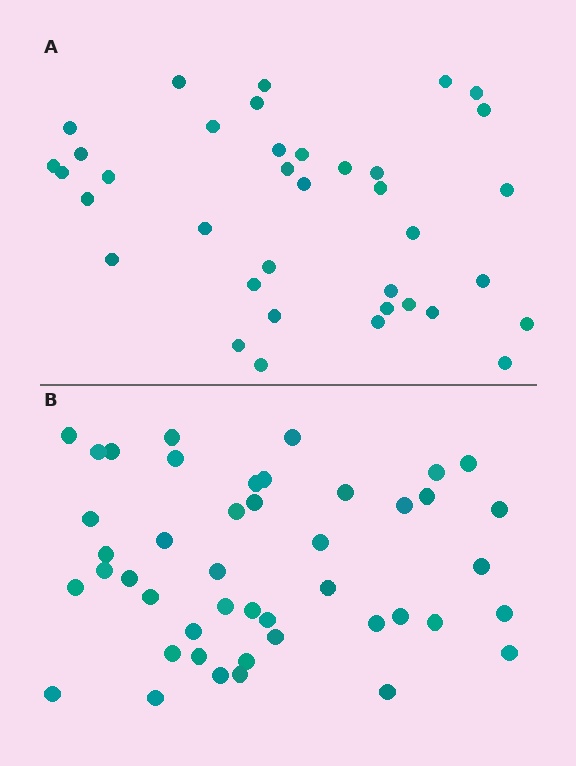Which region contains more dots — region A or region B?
Region B (the bottom region) has more dots.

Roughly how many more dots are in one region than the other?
Region B has roughly 8 or so more dots than region A.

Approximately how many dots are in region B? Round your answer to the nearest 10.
About 40 dots. (The exact count is 45, which rounds to 40.)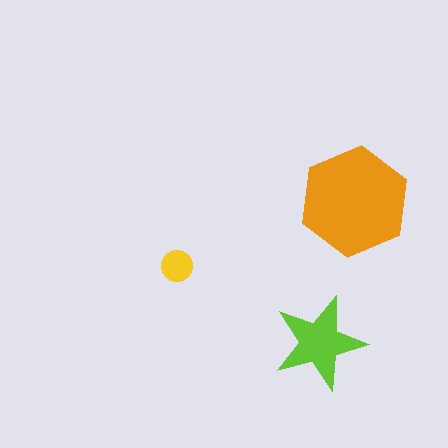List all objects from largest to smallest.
The orange hexagon, the lime star, the yellow circle.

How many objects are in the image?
There are 3 objects in the image.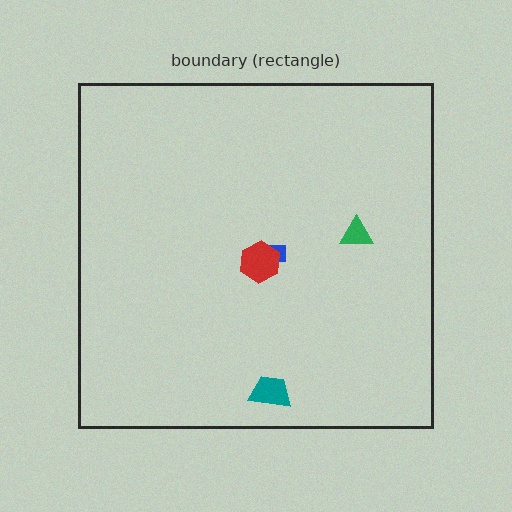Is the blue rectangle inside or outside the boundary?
Inside.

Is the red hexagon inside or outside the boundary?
Inside.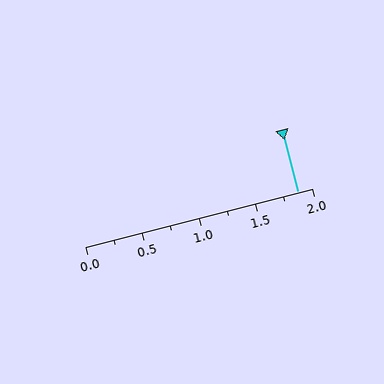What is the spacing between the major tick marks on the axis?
The major ticks are spaced 0.5 apart.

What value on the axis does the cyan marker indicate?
The marker indicates approximately 1.88.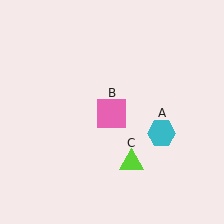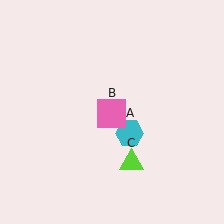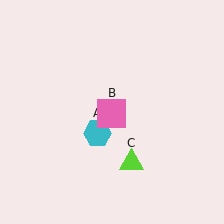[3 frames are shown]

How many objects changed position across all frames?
1 object changed position: cyan hexagon (object A).